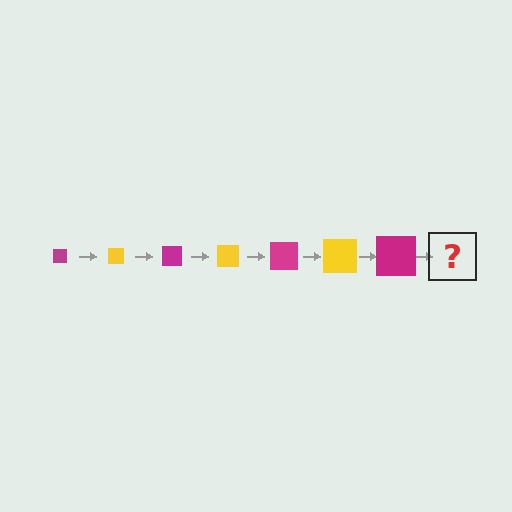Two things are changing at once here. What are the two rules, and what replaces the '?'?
The two rules are that the square grows larger each step and the color cycles through magenta and yellow. The '?' should be a yellow square, larger than the previous one.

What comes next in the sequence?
The next element should be a yellow square, larger than the previous one.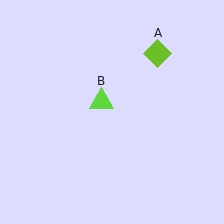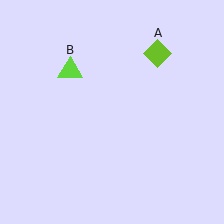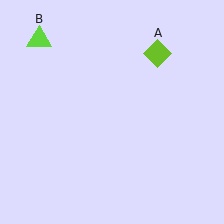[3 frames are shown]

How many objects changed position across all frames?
1 object changed position: lime triangle (object B).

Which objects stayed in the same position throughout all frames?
Lime diamond (object A) remained stationary.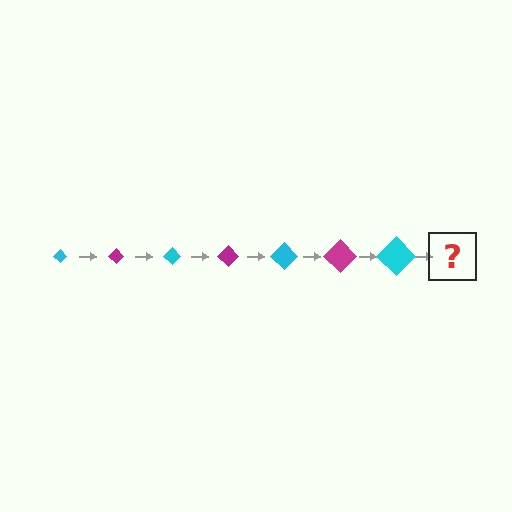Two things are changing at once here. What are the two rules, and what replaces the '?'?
The two rules are that the diamond grows larger each step and the color cycles through cyan and magenta. The '?' should be a magenta diamond, larger than the previous one.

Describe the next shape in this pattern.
It should be a magenta diamond, larger than the previous one.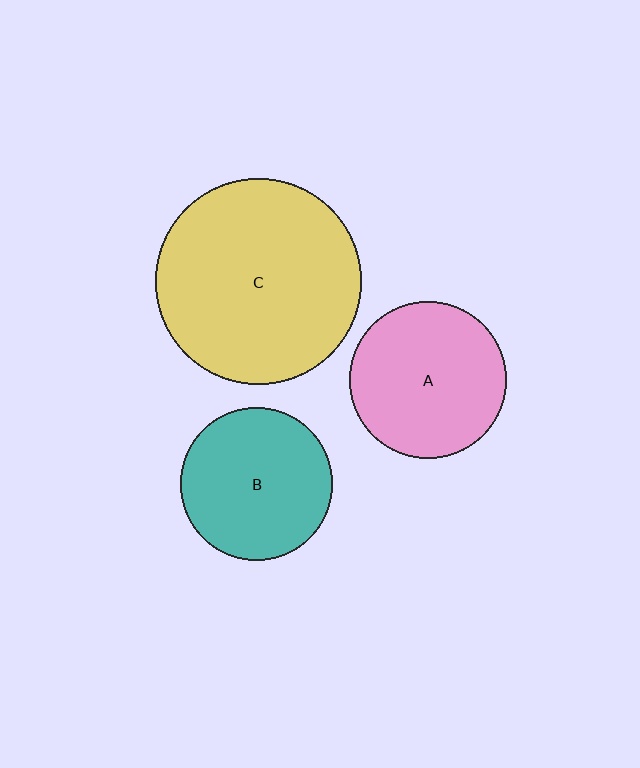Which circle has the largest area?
Circle C (yellow).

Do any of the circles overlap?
No, none of the circles overlap.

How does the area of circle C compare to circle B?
Approximately 1.8 times.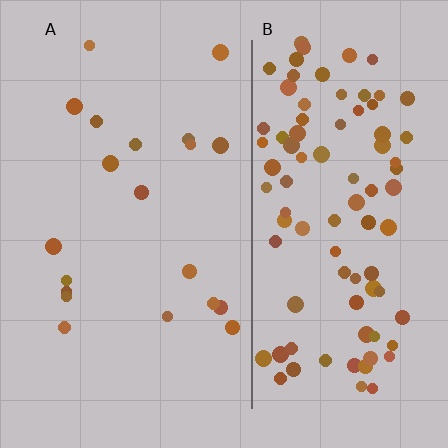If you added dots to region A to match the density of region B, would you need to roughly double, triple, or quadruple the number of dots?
Approximately quadruple.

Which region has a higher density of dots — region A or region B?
B (the right).